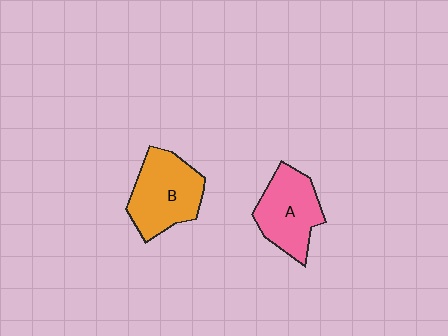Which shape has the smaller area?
Shape A (pink).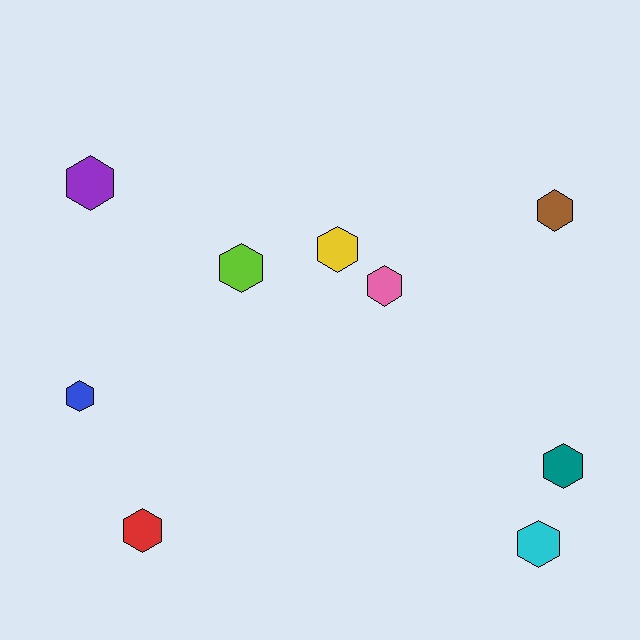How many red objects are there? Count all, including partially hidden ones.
There is 1 red object.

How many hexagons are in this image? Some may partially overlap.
There are 9 hexagons.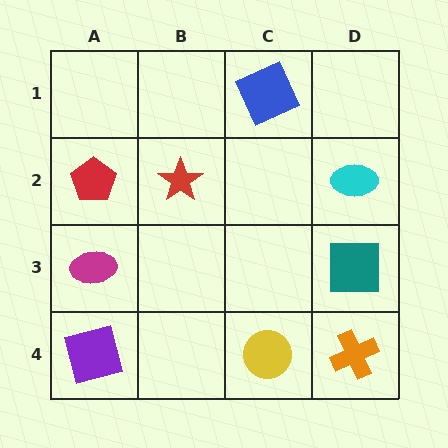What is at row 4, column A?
A purple square.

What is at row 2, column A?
A red pentagon.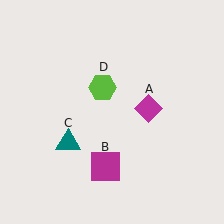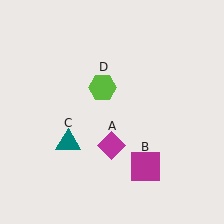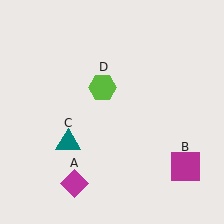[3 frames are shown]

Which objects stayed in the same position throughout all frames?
Teal triangle (object C) and lime hexagon (object D) remained stationary.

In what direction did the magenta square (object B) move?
The magenta square (object B) moved right.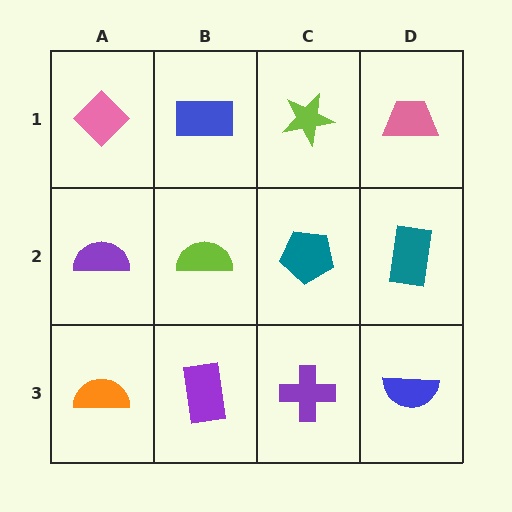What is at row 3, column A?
An orange semicircle.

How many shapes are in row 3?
4 shapes.